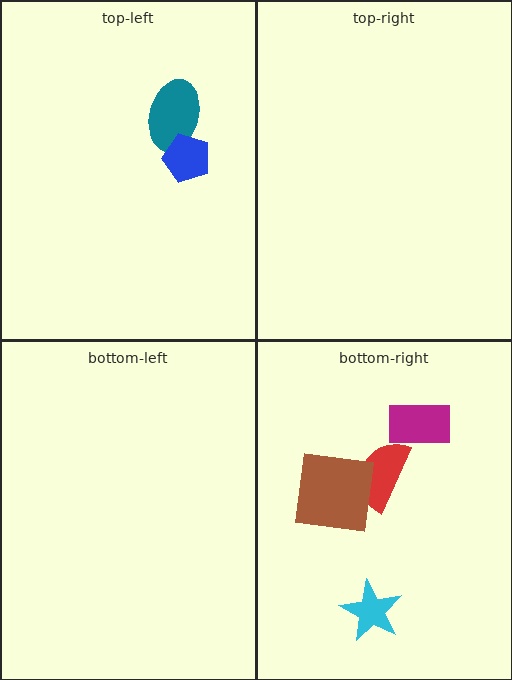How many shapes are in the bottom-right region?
4.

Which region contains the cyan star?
The bottom-right region.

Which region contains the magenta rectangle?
The bottom-right region.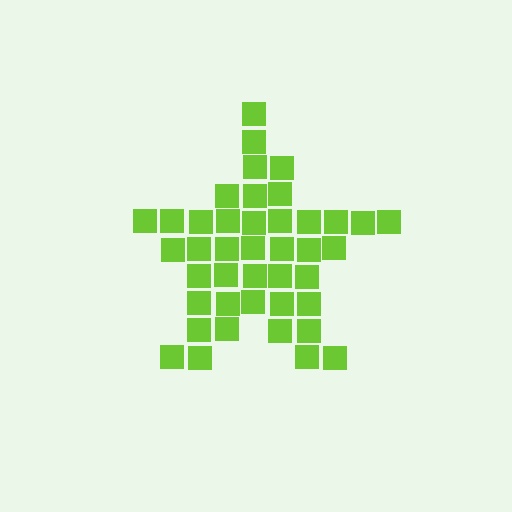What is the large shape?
The large shape is a star.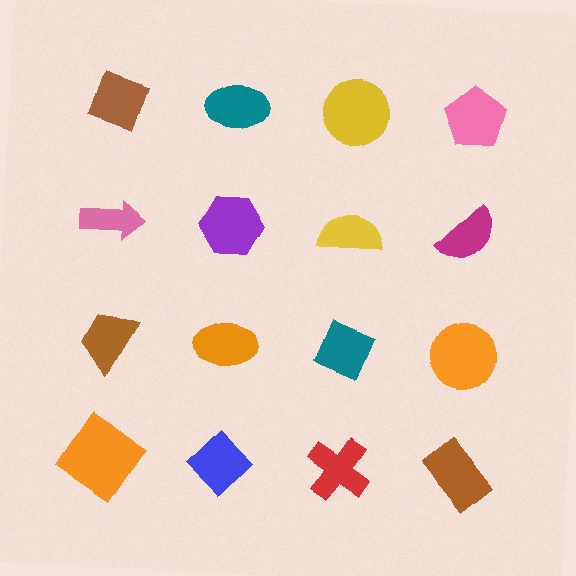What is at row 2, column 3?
A yellow semicircle.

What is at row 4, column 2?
A blue diamond.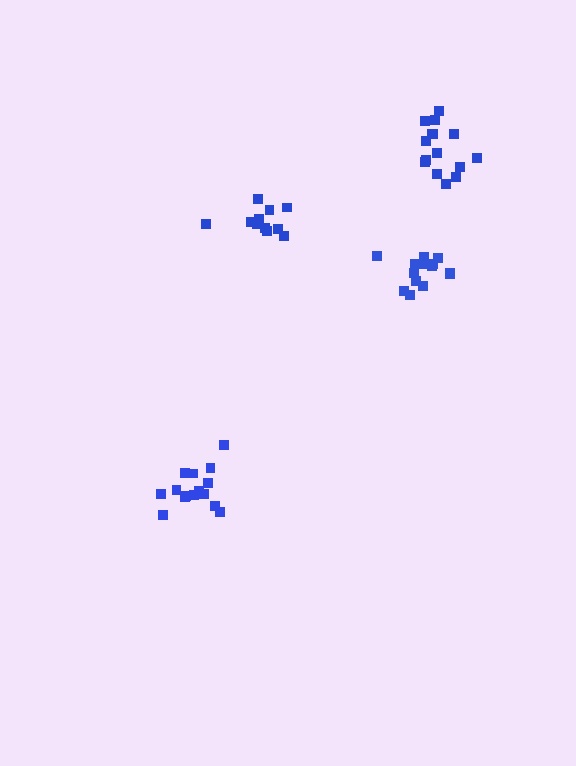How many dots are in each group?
Group 1: 15 dots, Group 2: 14 dots, Group 3: 15 dots, Group 4: 11 dots (55 total).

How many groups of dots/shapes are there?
There are 4 groups.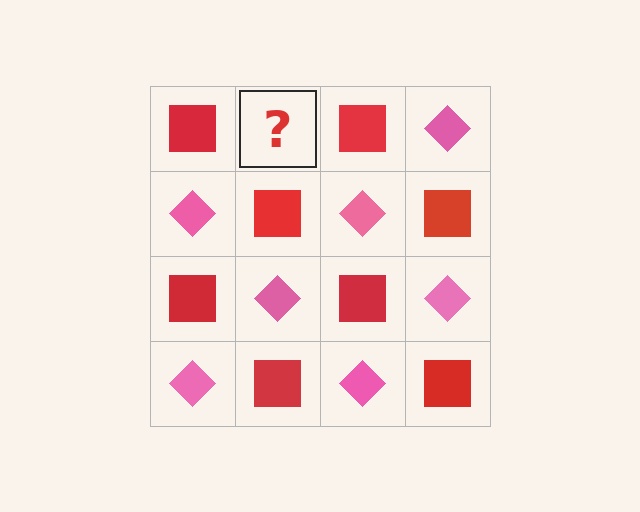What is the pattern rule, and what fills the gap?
The rule is that it alternates red square and pink diamond in a checkerboard pattern. The gap should be filled with a pink diamond.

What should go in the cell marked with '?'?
The missing cell should contain a pink diamond.